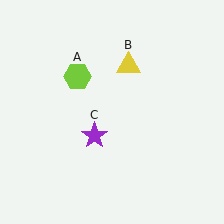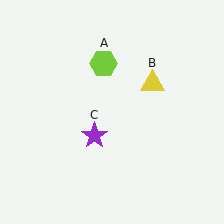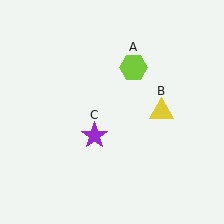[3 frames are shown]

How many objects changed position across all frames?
2 objects changed position: lime hexagon (object A), yellow triangle (object B).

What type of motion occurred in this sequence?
The lime hexagon (object A), yellow triangle (object B) rotated clockwise around the center of the scene.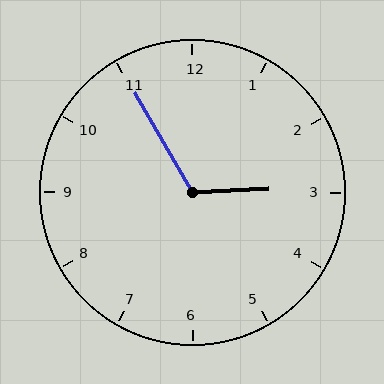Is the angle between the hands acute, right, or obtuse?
It is obtuse.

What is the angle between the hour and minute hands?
Approximately 118 degrees.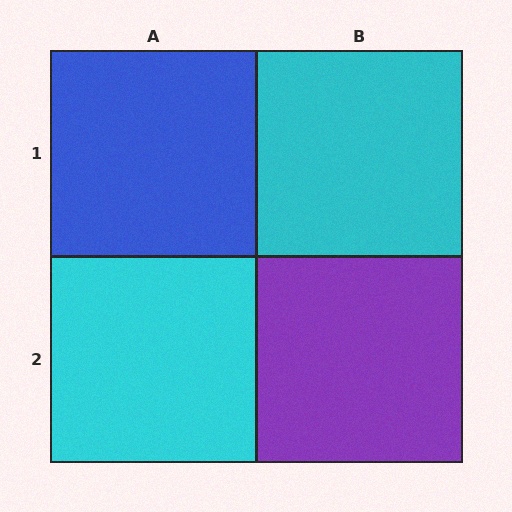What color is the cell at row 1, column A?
Blue.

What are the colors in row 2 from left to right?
Cyan, purple.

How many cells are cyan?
2 cells are cyan.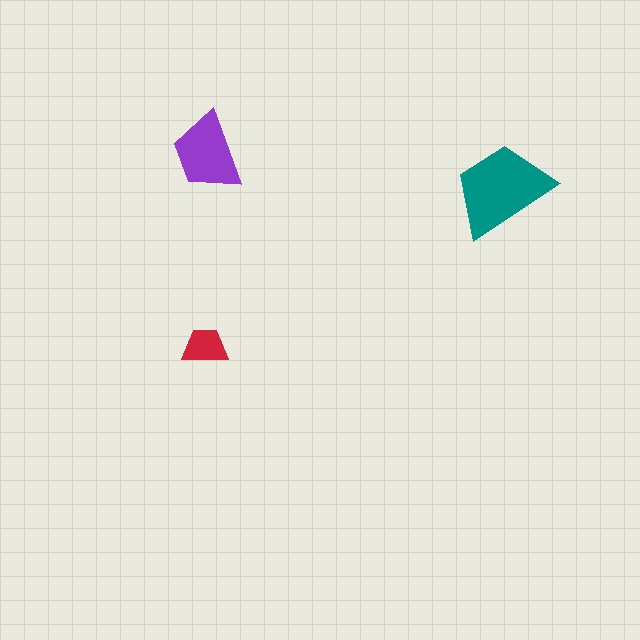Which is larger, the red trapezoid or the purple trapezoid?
The purple one.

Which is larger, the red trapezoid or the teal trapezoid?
The teal one.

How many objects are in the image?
There are 3 objects in the image.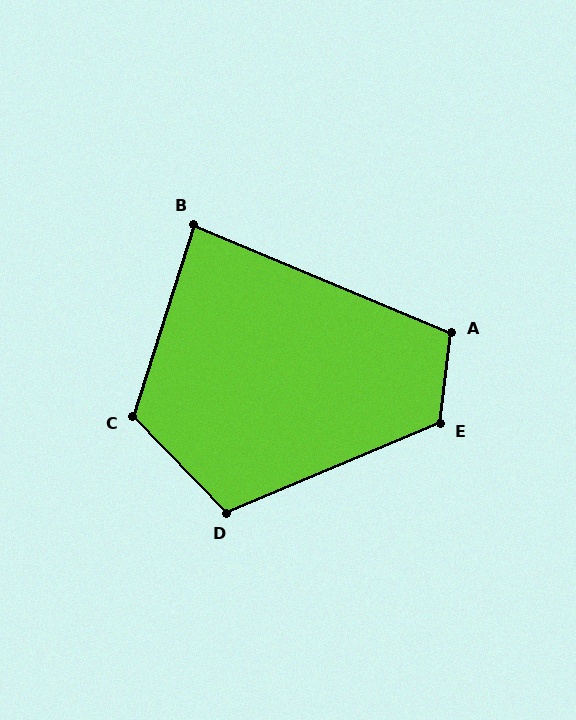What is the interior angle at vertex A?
Approximately 106 degrees (obtuse).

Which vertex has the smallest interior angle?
B, at approximately 85 degrees.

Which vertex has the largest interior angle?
E, at approximately 119 degrees.